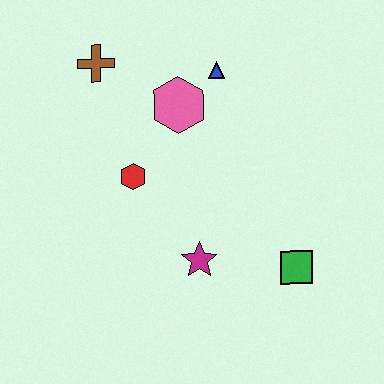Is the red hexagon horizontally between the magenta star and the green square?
No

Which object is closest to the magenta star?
The green square is closest to the magenta star.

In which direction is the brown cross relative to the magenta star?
The brown cross is above the magenta star.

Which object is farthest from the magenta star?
The brown cross is farthest from the magenta star.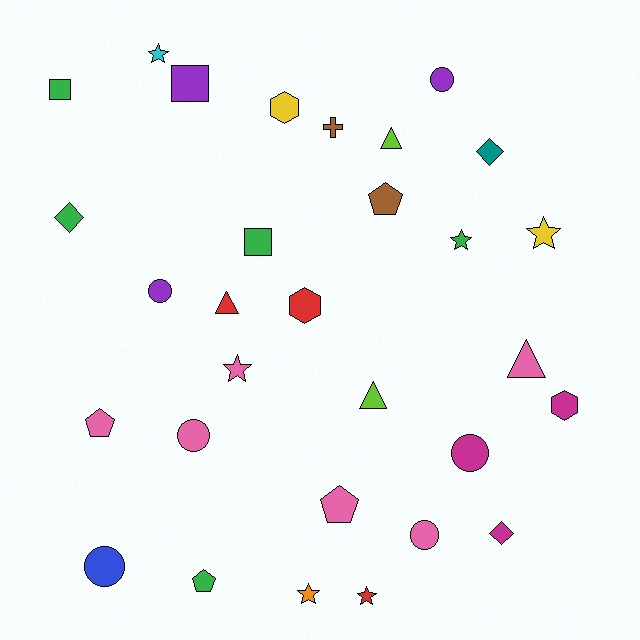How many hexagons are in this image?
There are 3 hexagons.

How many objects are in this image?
There are 30 objects.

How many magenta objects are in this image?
There are 3 magenta objects.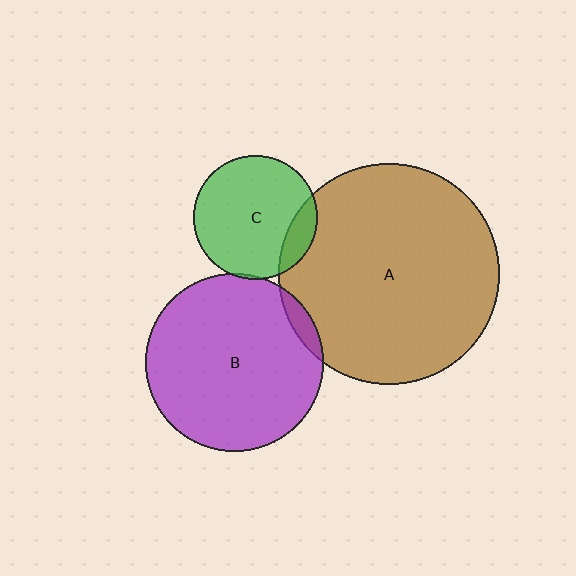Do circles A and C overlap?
Yes.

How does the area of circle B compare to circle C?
Approximately 2.1 times.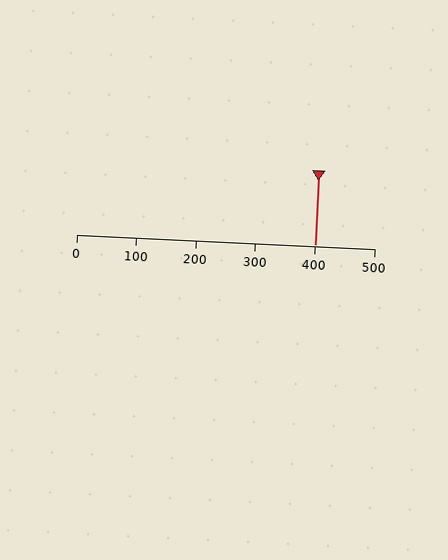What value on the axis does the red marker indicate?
The marker indicates approximately 400.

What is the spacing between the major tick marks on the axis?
The major ticks are spaced 100 apart.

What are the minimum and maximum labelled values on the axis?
The axis runs from 0 to 500.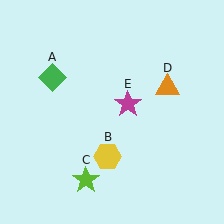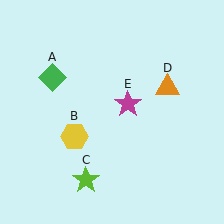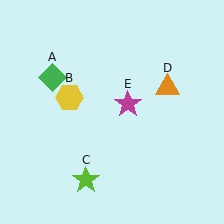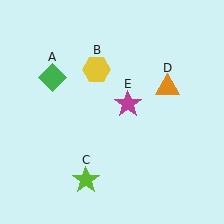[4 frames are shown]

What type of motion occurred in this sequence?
The yellow hexagon (object B) rotated clockwise around the center of the scene.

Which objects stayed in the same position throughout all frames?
Green diamond (object A) and lime star (object C) and orange triangle (object D) and magenta star (object E) remained stationary.